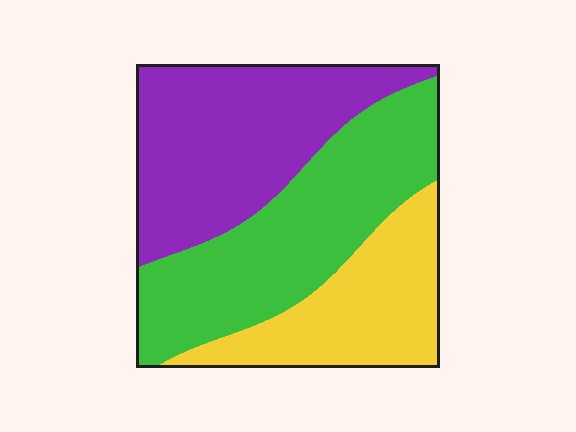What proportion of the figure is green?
Green covers around 40% of the figure.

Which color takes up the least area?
Yellow, at roughly 25%.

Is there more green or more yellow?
Green.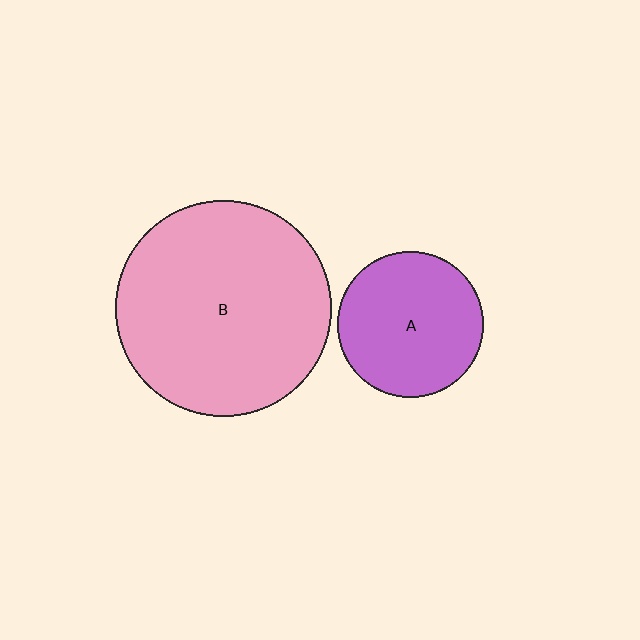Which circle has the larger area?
Circle B (pink).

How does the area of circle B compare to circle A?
Approximately 2.2 times.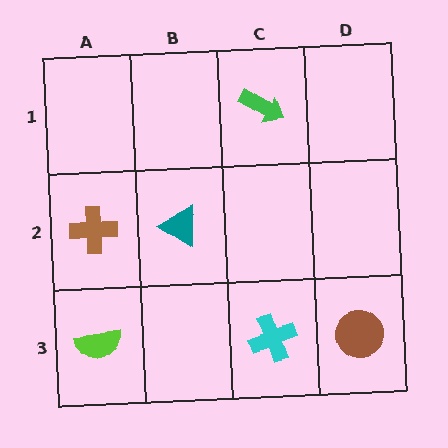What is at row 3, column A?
A lime semicircle.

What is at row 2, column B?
A teal triangle.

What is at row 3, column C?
A cyan cross.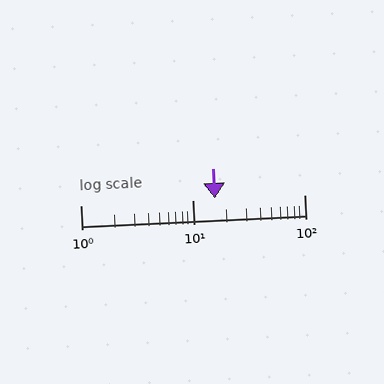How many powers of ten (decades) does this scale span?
The scale spans 2 decades, from 1 to 100.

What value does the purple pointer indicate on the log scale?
The pointer indicates approximately 16.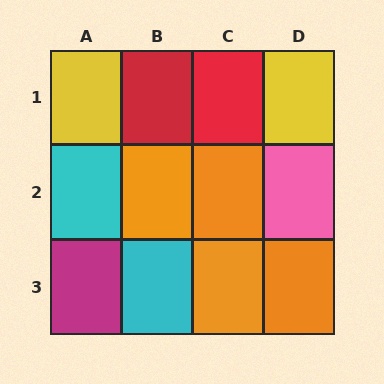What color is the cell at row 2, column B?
Orange.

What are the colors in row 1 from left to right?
Yellow, red, red, yellow.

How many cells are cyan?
2 cells are cyan.